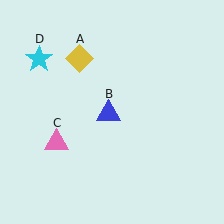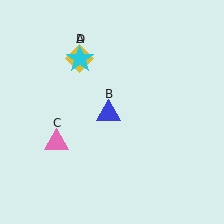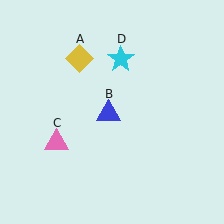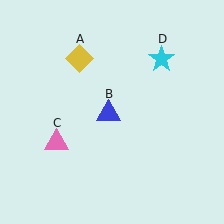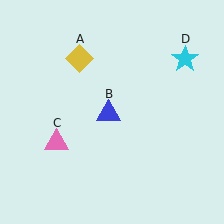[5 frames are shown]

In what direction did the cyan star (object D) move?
The cyan star (object D) moved right.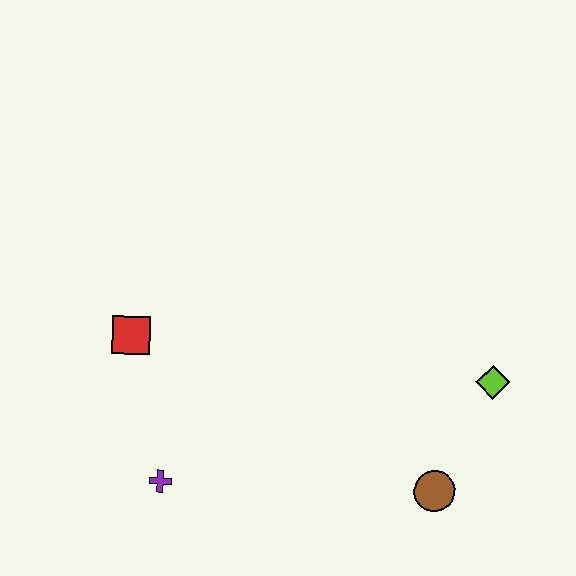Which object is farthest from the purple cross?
The lime diamond is farthest from the purple cross.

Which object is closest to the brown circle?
The lime diamond is closest to the brown circle.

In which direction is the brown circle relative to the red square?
The brown circle is to the right of the red square.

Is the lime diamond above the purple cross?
Yes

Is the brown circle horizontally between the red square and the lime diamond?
Yes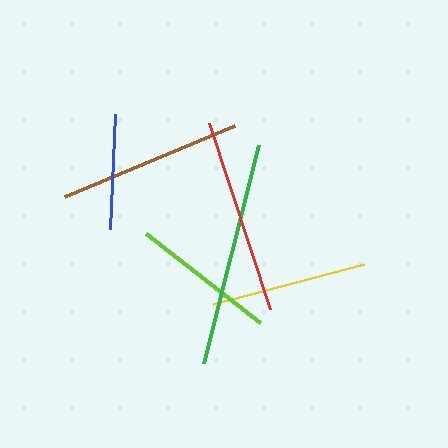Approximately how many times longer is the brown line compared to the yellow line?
The brown line is approximately 1.2 times the length of the yellow line.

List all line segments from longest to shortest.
From longest to shortest: green, red, brown, yellow, lime, blue.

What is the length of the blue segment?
The blue segment is approximately 116 pixels long.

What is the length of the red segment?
The red segment is approximately 196 pixels long.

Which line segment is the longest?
The green line is the longest at approximately 225 pixels.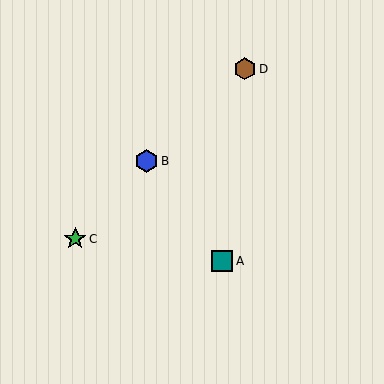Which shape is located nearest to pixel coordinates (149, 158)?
The blue hexagon (labeled B) at (146, 161) is nearest to that location.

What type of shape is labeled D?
Shape D is a brown hexagon.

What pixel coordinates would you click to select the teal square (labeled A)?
Click at (222, 261) to select the teal square A.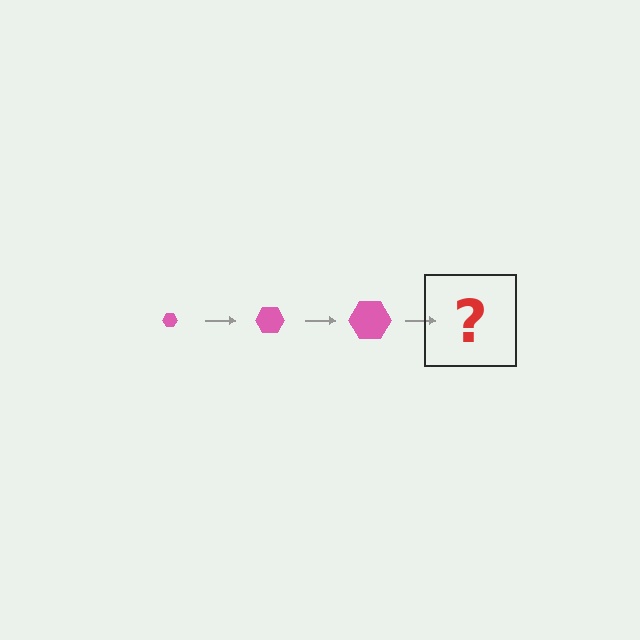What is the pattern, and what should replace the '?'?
The pattern is that the hexagon gets progressively larger each step. The '?' should be a pink hexagon, larger than the previous one.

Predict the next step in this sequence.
The next step is a pink hexagon, larger than the previous one.